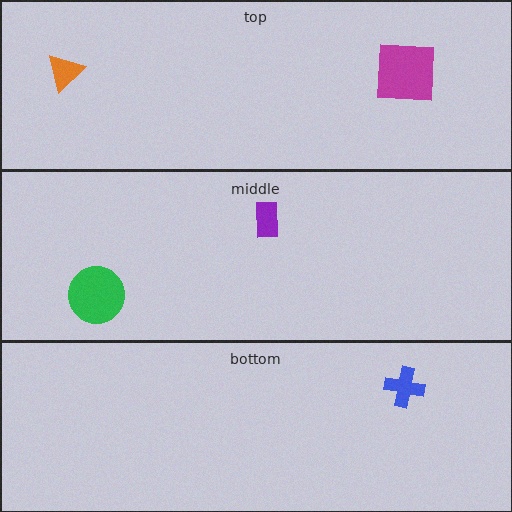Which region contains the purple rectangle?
The middle region.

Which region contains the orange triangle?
The top region.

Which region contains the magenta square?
The top region.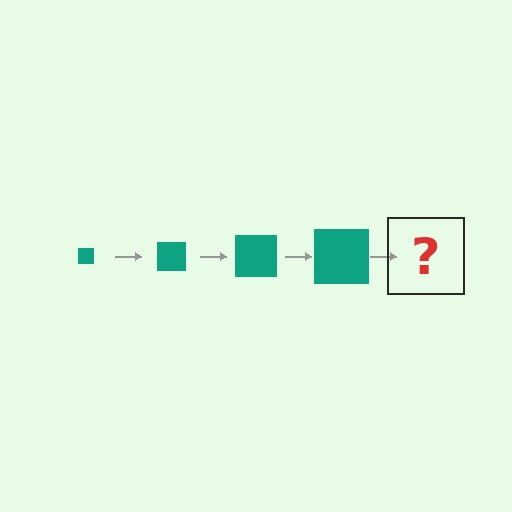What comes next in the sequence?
The next element should be a teal square, larger than the previous one.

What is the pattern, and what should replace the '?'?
The pattern is that the square gets progressively larger each step. The '?' should be a teal square, larger than the previous one.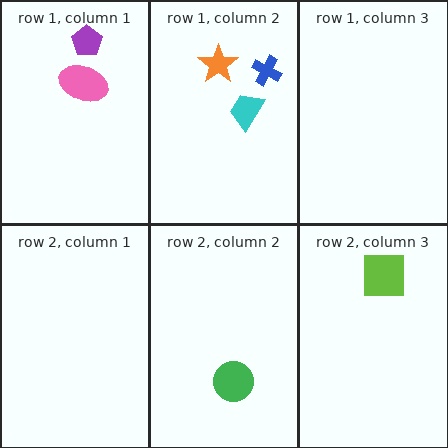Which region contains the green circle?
The row 2, column 2 region.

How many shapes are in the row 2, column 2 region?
1.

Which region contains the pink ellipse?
The row 1, column 1 region.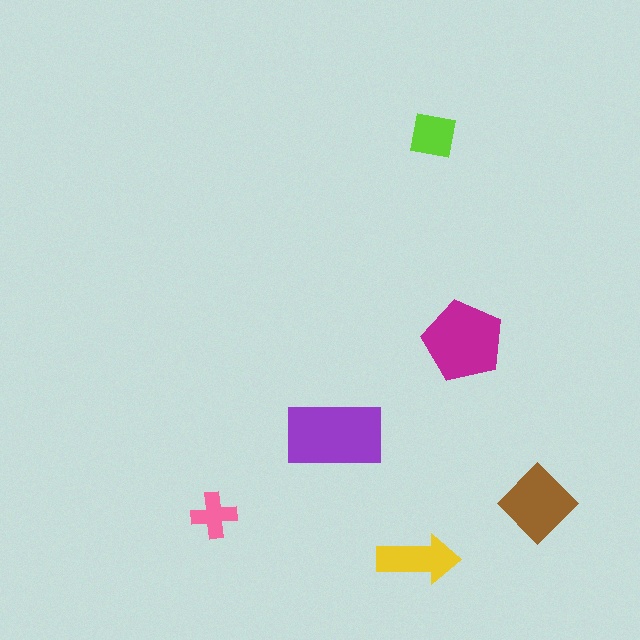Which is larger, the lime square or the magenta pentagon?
The magenta pentagon.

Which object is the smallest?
The pink cross.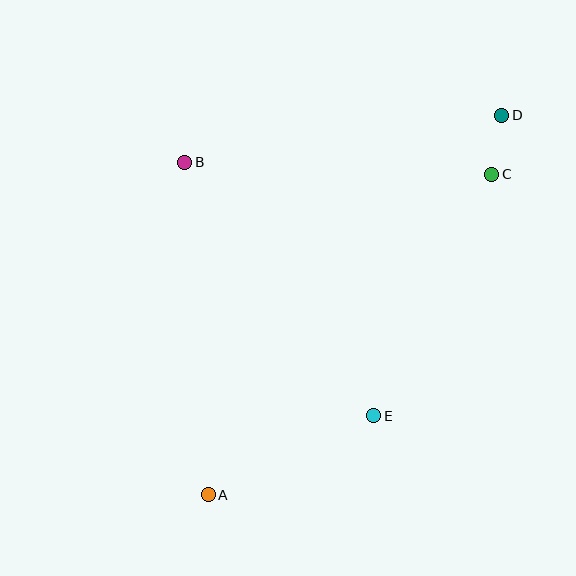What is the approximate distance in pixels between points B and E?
The distance between B and E is approximately 317 pixels.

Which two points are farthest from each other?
Points A and D are farthest from each other.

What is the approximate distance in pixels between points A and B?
The distance between A and B is approximately 334 pixels.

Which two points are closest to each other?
Points C and D are closest to each other.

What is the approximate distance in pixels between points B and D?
The distance between B and D is approximately 321 pixels.